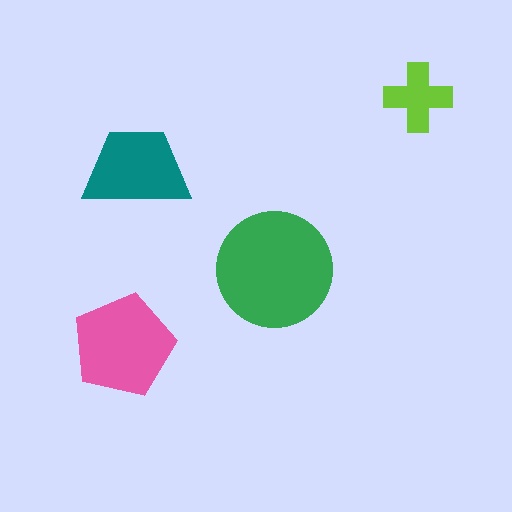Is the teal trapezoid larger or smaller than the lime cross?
Larger.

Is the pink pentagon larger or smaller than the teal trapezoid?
Larger.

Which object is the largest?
The green circle.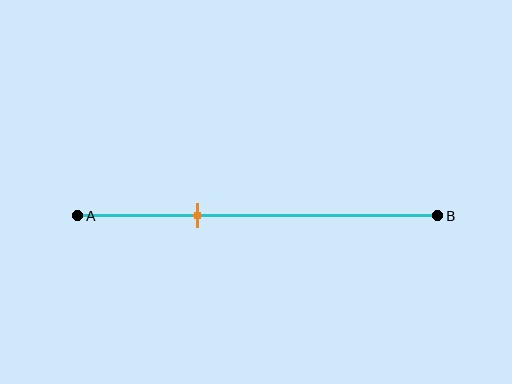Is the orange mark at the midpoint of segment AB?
No, the mark is at about 35% from A, not at the 50% midpoint.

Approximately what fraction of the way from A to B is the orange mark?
The orange mark is approximately 35% of the way from A to B.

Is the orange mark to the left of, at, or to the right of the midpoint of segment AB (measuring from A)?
The orange mark is to the left of the midpoint of segment AB.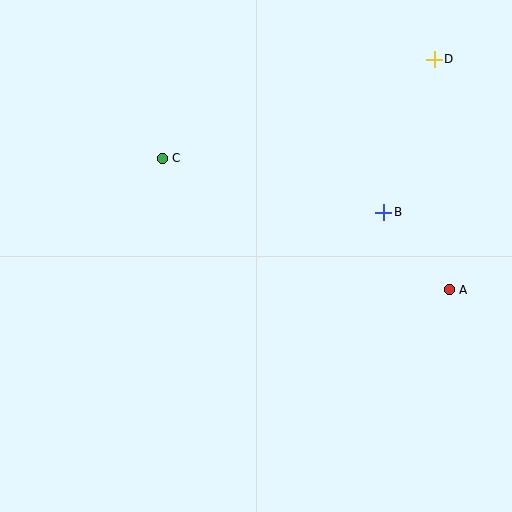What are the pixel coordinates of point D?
Point D is at (434, 59).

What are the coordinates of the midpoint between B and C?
The midpoint between B and C is at (273, 185).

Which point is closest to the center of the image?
Point B at (384, 212) is closest to the center.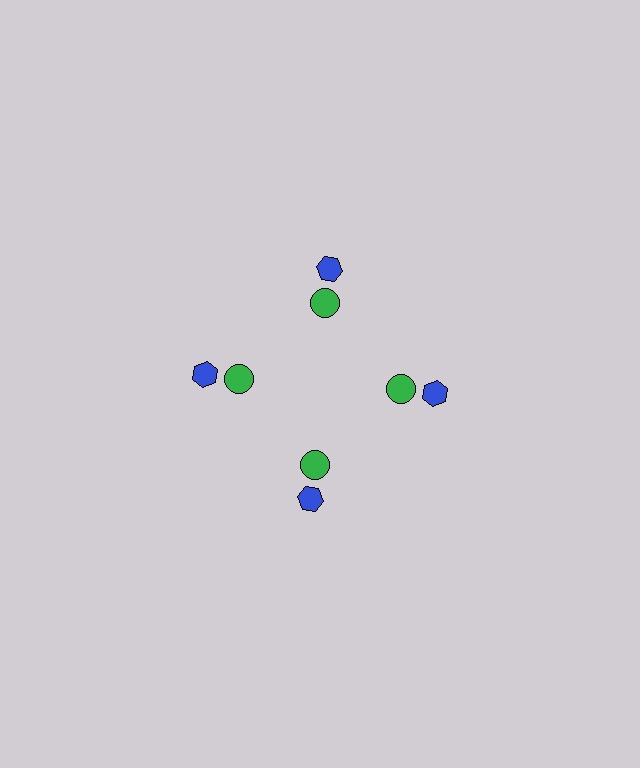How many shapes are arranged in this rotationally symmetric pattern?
There are 8 shapes, arranged in 4 groups of 2.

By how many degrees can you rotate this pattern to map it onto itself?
The pattern maps onto itself every 90 degrees of rotation.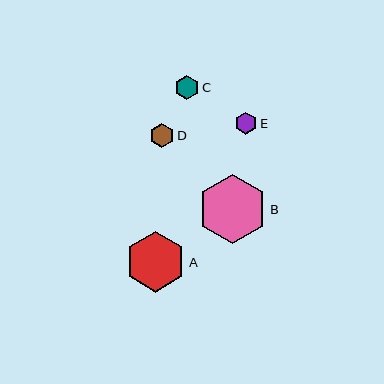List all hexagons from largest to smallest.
From largest to smallest: B, A, D, C, E.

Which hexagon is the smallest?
Hexagon E is the smallest with a size of approximately 22 pixels.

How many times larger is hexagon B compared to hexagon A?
Hexagon B is approximately 1.1 times the size of hexagon A.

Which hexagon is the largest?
Hexagon B is the largest with a size of approximately 69 pixels.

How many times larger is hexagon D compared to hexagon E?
Hexagon D is approximately 1.1 times the size of hexagon E.